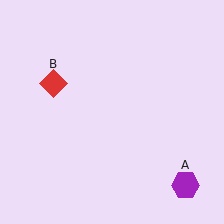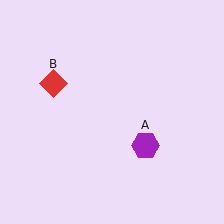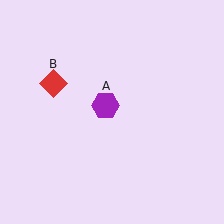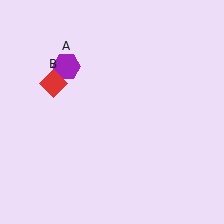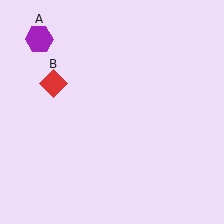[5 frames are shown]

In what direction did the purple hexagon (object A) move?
The purple hexagon (object A) moved up and to the left.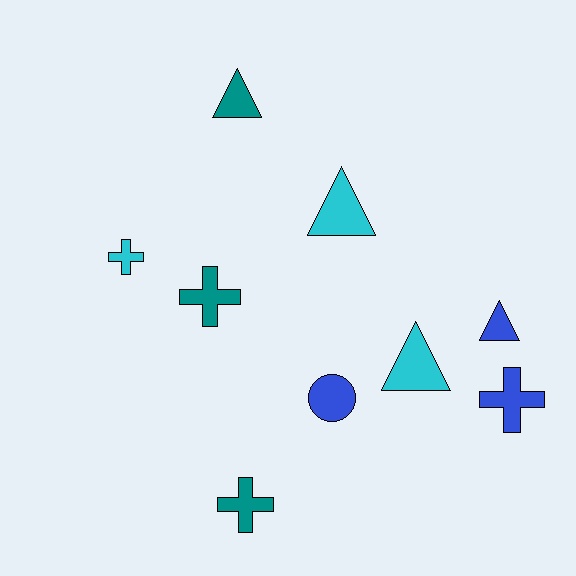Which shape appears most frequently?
Cross, with 4 objects.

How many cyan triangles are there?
There are 2 cyan triangles.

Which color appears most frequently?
Teal, with 3 objects.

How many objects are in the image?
There are 9 objects.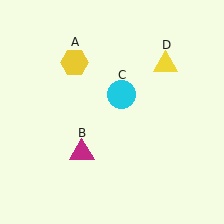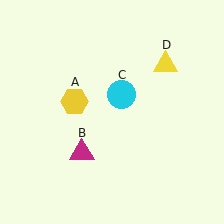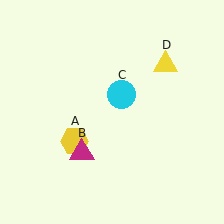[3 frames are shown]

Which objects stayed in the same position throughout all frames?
Magenta triangle (object B) and cyan circle (object C) and yellow triangle (object D) remained stationary.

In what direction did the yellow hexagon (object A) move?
The yellow hexagon (object A) moved down.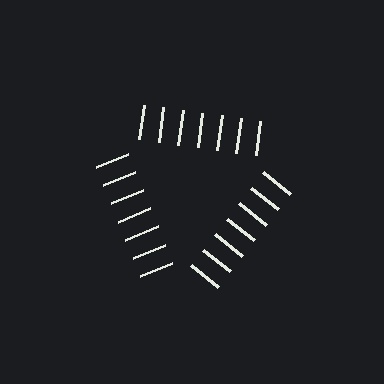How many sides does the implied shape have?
3 sides — the line-ends trace a triangle.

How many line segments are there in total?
21 — 7 along each of the 3 edges.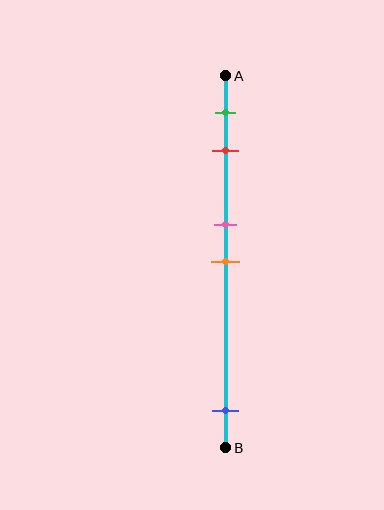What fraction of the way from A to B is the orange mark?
The orange mark is approximately 50% (0.5) of the way from A to B.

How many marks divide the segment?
There are 5 marks dividing the segment.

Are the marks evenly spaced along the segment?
No, the marks are not evenly spaced.